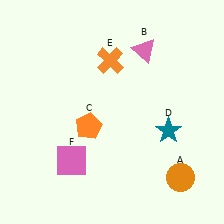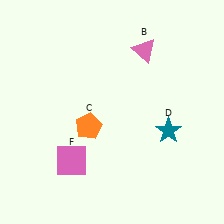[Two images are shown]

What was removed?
The orange cross (E), the orange circle (A) were removed in Image 2.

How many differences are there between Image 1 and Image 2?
There are 2 differences between the two images.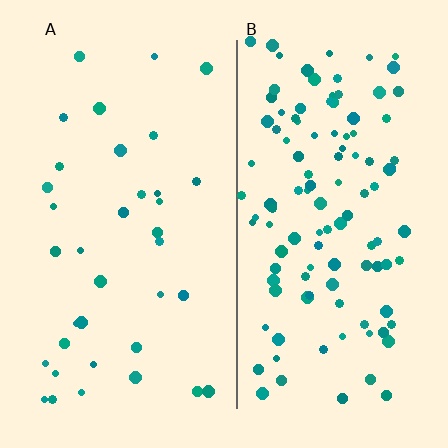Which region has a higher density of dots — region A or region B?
B (the right).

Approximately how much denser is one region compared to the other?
Approximately 3.1× — region B over region A.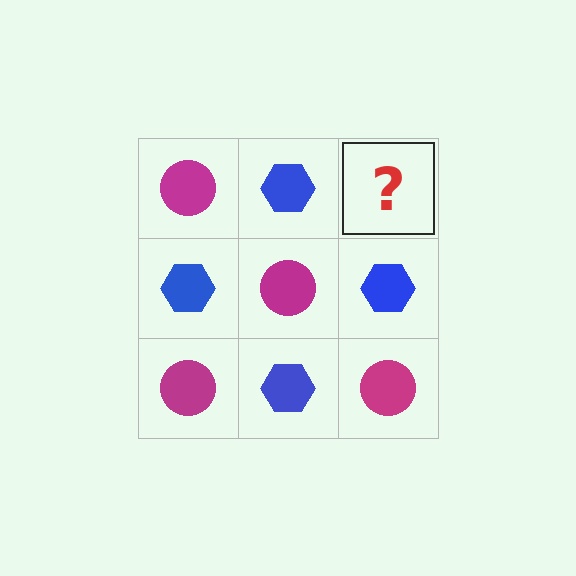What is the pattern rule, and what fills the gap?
The rule is that it alternates magenta circle and blue hexagon in a checkerboard pattern. The gap should be filled with a magenta circle.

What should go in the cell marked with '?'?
The missing cell should contain a magenta circle.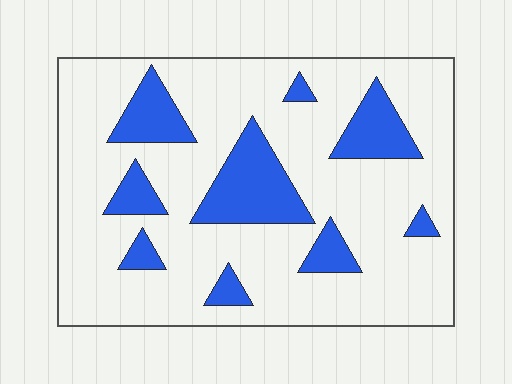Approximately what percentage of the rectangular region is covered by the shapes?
Approximately 20%.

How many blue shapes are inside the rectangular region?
9.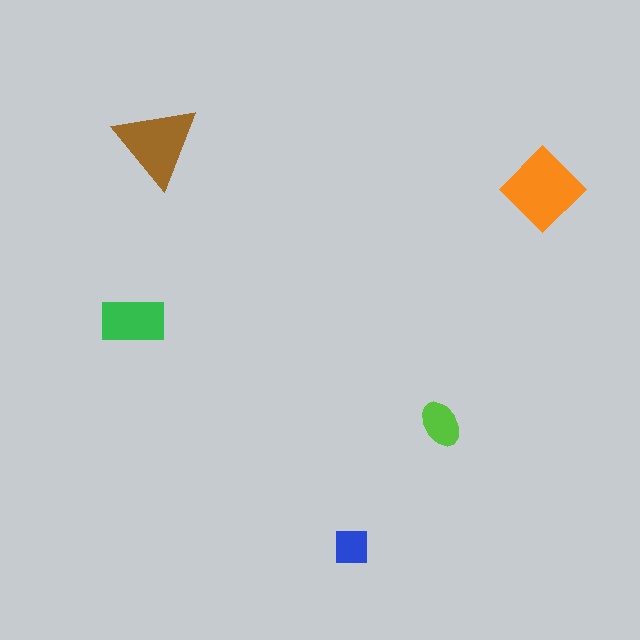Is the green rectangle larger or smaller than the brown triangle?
Smaller.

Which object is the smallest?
The blue square.